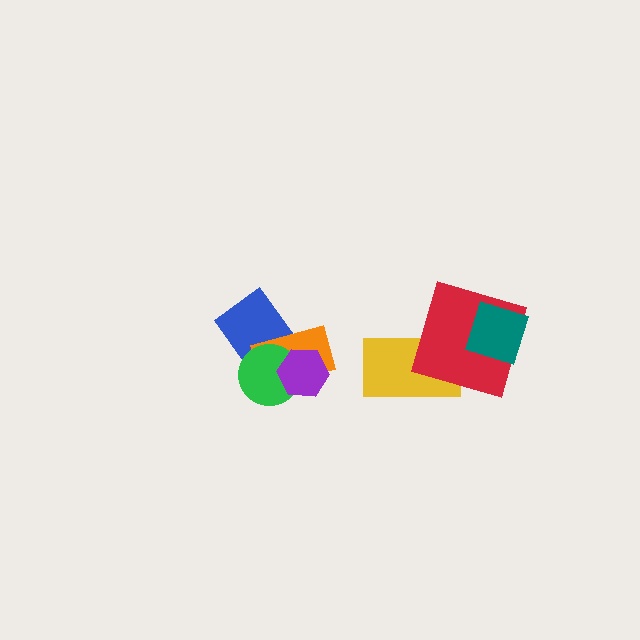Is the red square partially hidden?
Yes, it is partially covered by another shape.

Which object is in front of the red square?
The teal square is in front of the red square.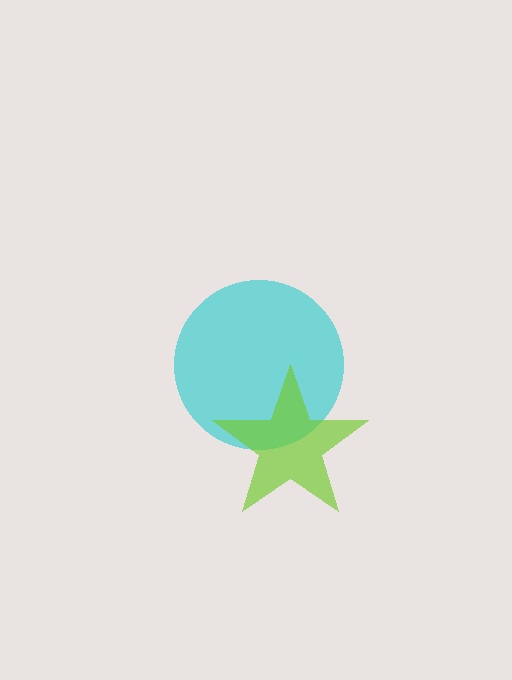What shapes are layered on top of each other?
The layered shapes are: a cyan circle, a lime star.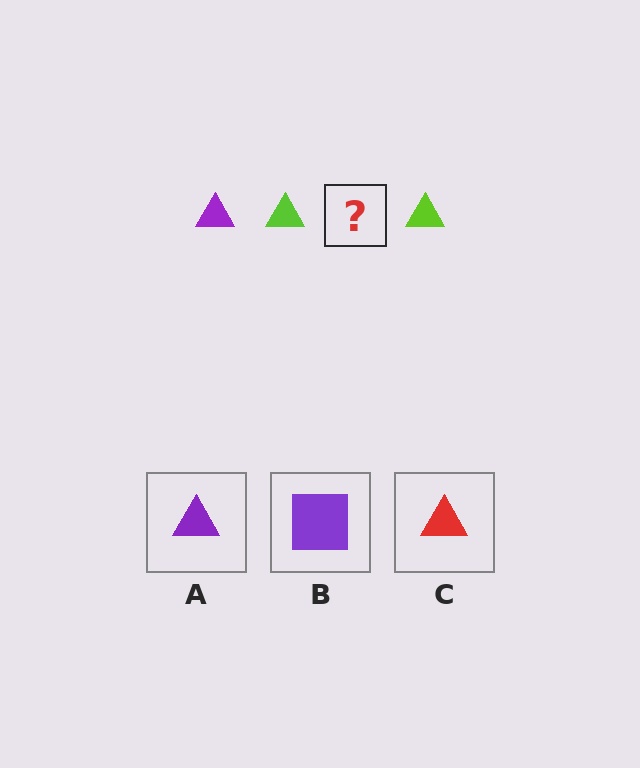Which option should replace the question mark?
Option A.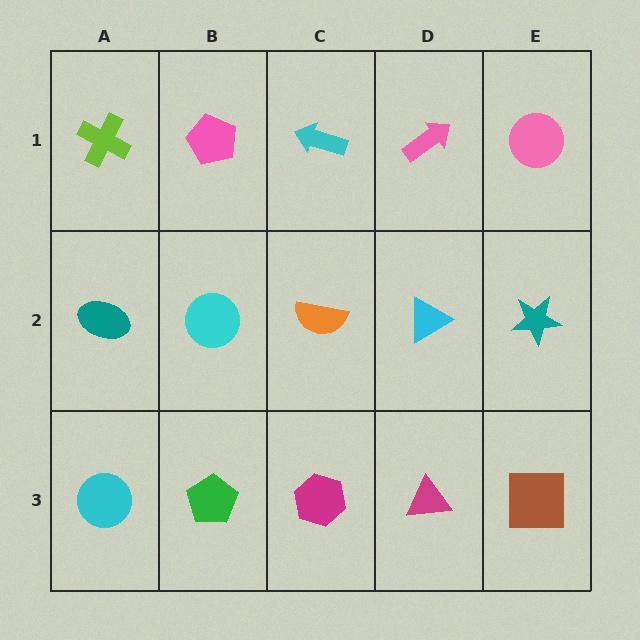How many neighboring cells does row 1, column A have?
2.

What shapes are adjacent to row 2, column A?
A lime cross (row 1, column A), a cyan circle (row 3, column A), a cyan circle (row 2, column B).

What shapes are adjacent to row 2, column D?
A pink arrow (row 1, column D), a magenta triangle (row 3, column D), an orange semicircle (row 2, column C), a teal star (row 2, column E).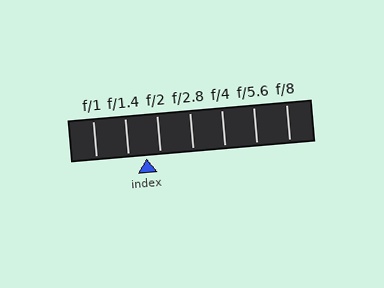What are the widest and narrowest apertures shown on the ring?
The widest aperture shown is f/1 and the narrowest is f/8.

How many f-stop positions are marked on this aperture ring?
There are 7 f-stop positions marked.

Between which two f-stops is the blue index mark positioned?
The index mark is between f/1.4 and f/2.